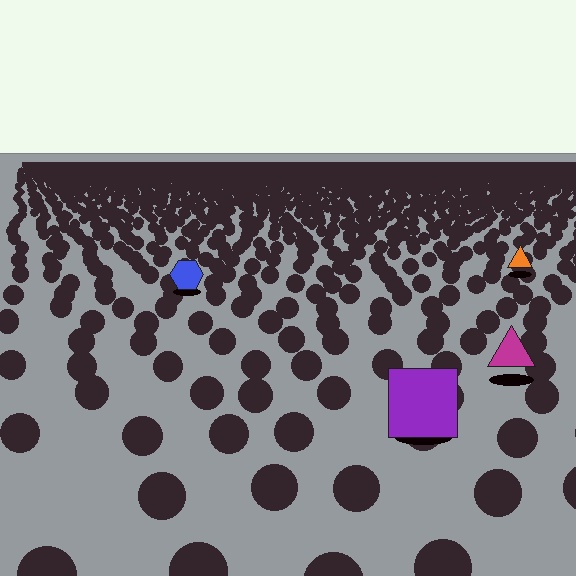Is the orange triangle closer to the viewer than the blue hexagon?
No. The blue hexagon is closer — you can tell from the texture gradient: the ground texture is coarser near it.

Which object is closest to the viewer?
The purple square is closest. The texture marks near it are larger and more spread out.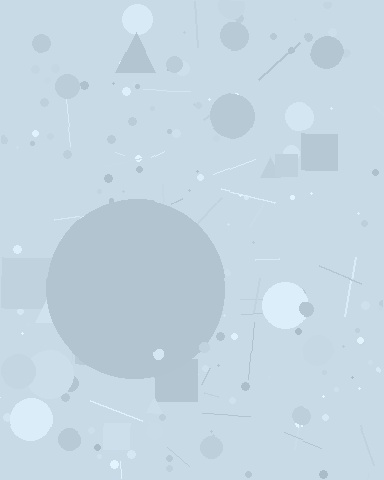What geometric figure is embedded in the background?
A circle is embedded in the background.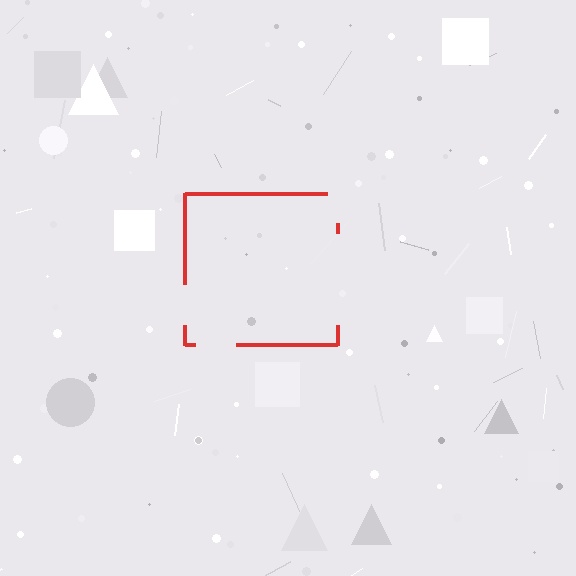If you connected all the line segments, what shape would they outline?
They would outline a square.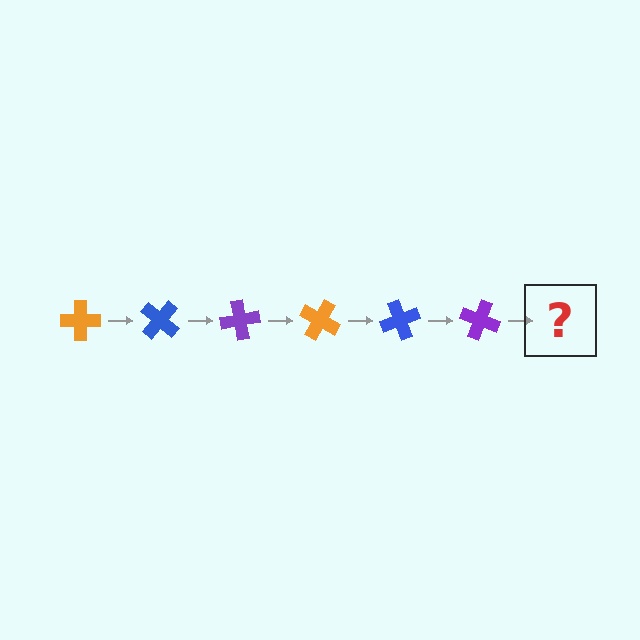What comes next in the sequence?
The next element should be an orange cross, rotated 240 degrees from the start.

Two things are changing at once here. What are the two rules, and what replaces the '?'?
The two rules are that it rotates 40 degrees each step and the color cycles through orange, blue, and purple. The '?' should be an orange cross, rotated 240 degrees from the start.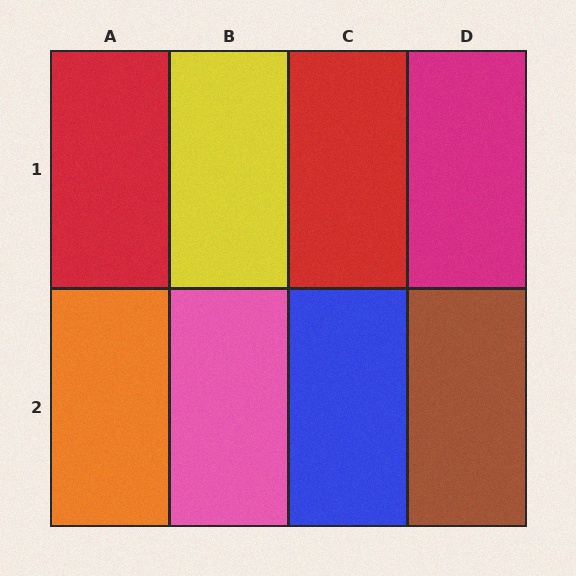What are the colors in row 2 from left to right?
Orange, pink, blue, brown.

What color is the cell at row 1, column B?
Yellow.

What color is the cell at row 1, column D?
Magenta.